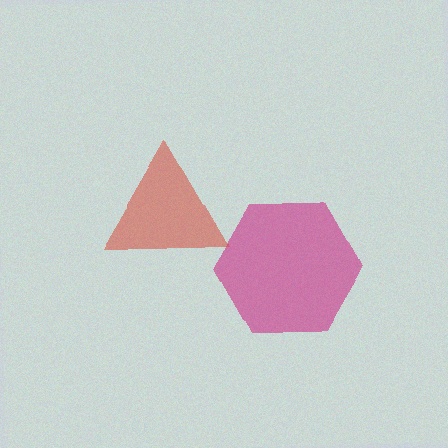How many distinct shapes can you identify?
There are 2 distinct shapes: a magenta hexagon, a red triangle.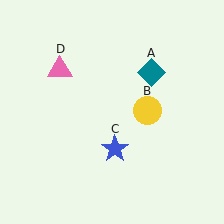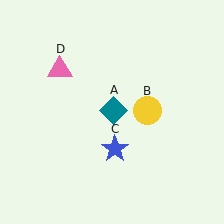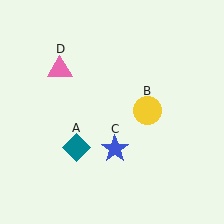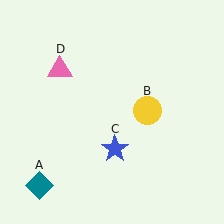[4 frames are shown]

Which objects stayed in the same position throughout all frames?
Yellow circle (object B) and blue star (object C) and pink triangle (object D) remained stationary.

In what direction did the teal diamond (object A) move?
The teal diamond (object A) moved down and to the left.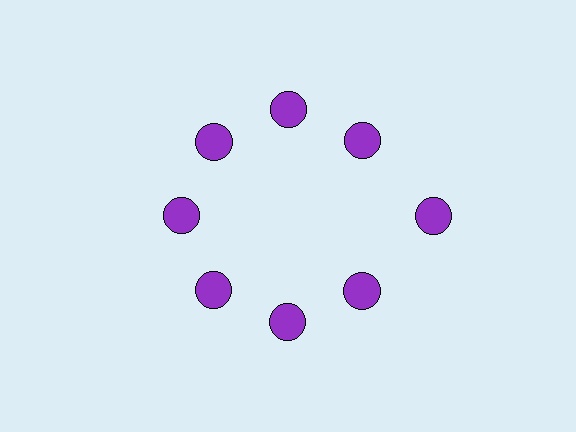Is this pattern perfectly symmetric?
No. The 8 purple circles are arranged in a ring, but one element near the 3 o'clock position is pushed outward from the center, breaking the 8-fold rotational symmetry.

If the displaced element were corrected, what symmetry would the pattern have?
It would have 8-fold rotational symmetry — the pattern would map onto itself every 45 degrees.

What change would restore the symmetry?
The symmetry would be restored by moving it inward, back onto the ring so that all 8 circles sit at equal angles and equal distance from the center.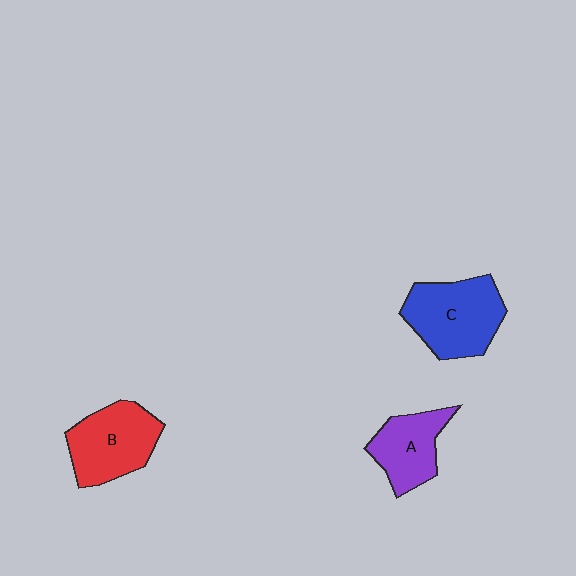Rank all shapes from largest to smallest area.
From largest to smallest: C (blue), B (red), A (purple).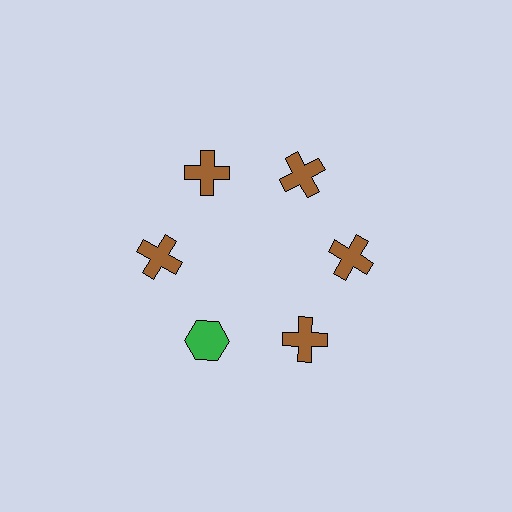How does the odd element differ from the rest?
It differs in both color (green instead of brown) and shape (hexagon instead of cross).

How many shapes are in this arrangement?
There are 6 shapes arranged in a ring pattern.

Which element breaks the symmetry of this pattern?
The green hexagon at roughly the 7 o'clock position breaks the symmetry. All other shapes are brown crosses.